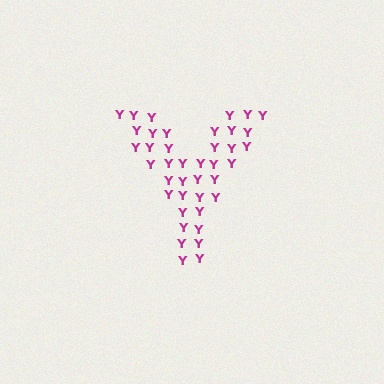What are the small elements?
The small elements are letter Y's.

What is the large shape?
The large shape is the letter Y.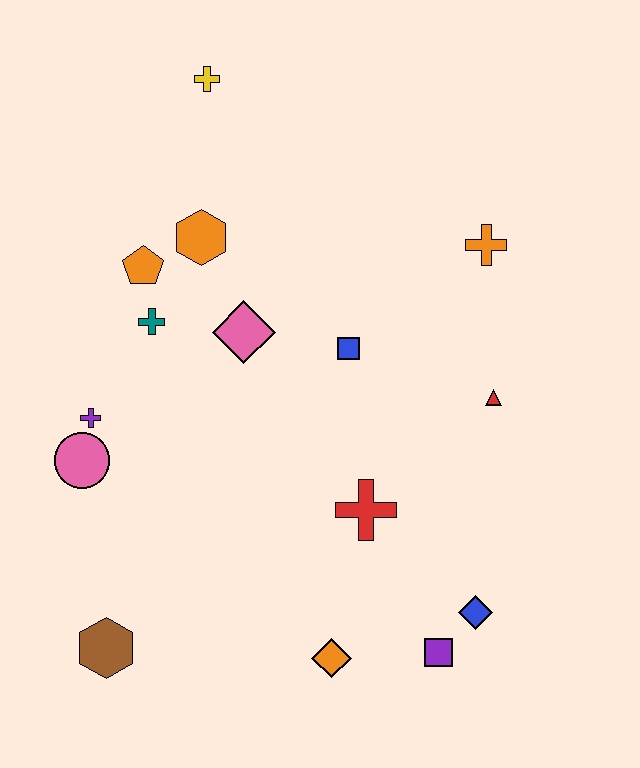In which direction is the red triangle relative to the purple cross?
The red triangle is to the right of the purple cross.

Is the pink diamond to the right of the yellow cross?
Yes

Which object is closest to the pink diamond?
The teal cross is closest to the pink diamond.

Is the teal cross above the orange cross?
No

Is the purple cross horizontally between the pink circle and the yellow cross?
Yes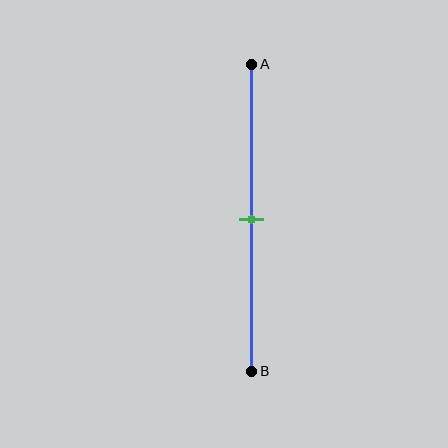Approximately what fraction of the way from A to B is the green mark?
The green mark is approximately 50% of the way from A to B.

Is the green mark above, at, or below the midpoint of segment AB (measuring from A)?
The green mark is approximately at the midpoint of segment AB.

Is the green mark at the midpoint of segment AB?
Yes, the mark is approximately at the midpoint.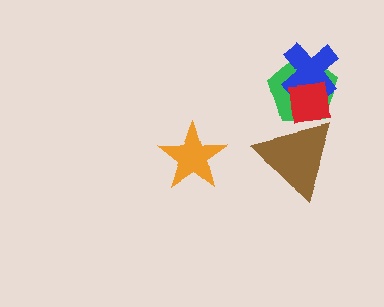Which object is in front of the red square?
The brown triangle is in front of the red square.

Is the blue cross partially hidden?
Yes, it is partially covered by another shape.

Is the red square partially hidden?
Yes, it is partially covered by another shape.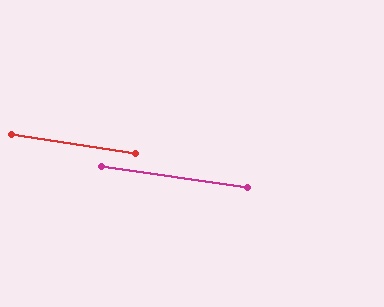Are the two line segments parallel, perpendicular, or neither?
Parallel — their directions differ by only 0.8°.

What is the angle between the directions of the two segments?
Approximately 1 degree.